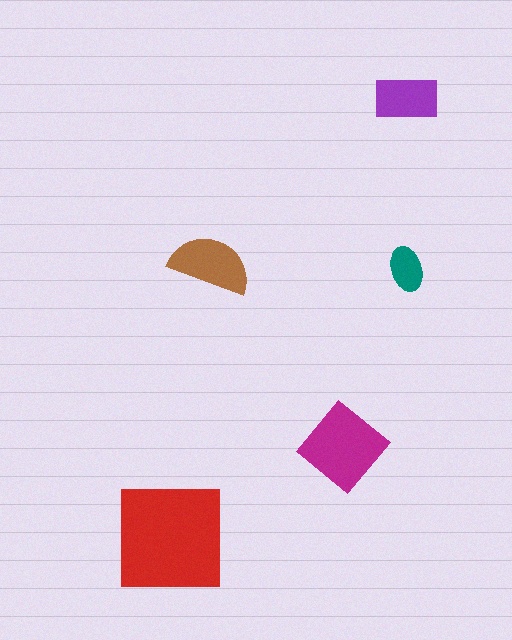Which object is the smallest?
The teal ellipse.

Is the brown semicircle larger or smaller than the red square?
Smaller.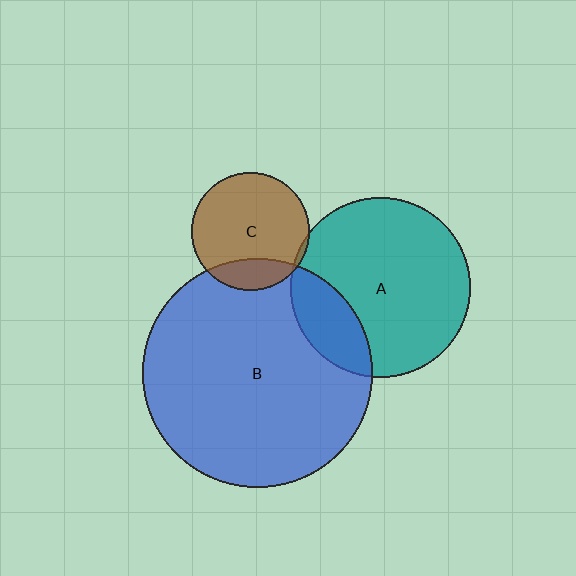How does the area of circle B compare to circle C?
Approximately 3.8 times.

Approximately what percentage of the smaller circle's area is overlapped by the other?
Approximately 20%.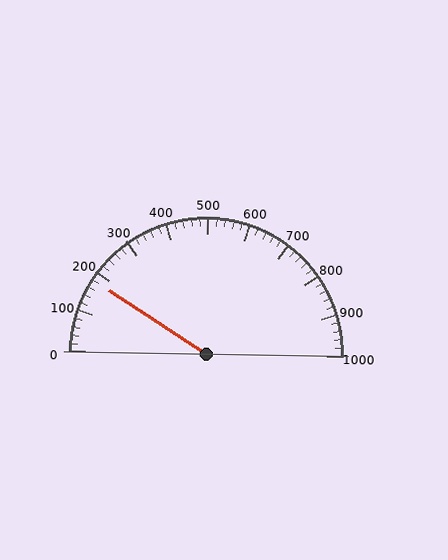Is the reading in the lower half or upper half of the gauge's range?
The reading is in the lower half of the range (0 to 1000).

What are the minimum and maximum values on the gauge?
The gauge ranges from 0 to 1000.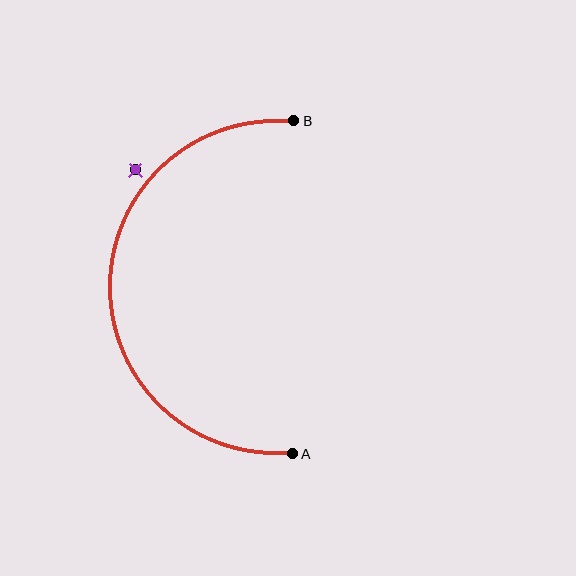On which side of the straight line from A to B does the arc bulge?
The arc bulges to the left of the straight line connecting A and B.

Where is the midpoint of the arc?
The arc midpoint is the point on the curve farthest from the straight line joining A and B. It sits to the left of that line.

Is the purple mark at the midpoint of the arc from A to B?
No — the purple mark does not lie on the arc at all. It sits slightly outside the curve.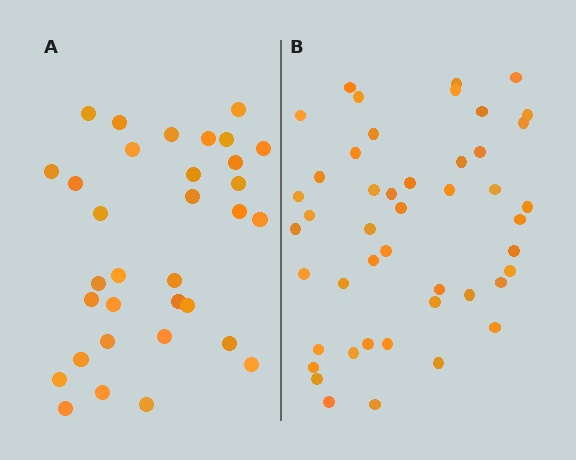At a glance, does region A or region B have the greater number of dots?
Region B (the right region) has more dots.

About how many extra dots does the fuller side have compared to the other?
Region B has approximately 15 more dots than region A.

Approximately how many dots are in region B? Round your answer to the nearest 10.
About 50 dots. (The exact count is 46, which rounds to 50.)